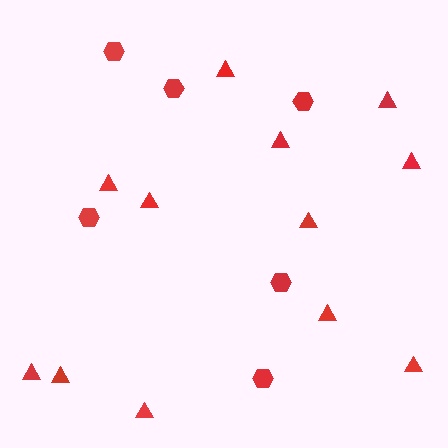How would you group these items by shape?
There are 2 groups: one group of hexagons (6) and one group of triangles (12).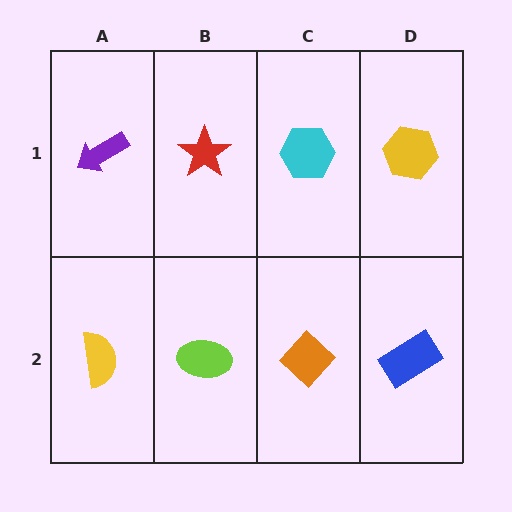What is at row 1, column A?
A purple arrow.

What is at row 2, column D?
A blue rectangle.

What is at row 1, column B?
A red star.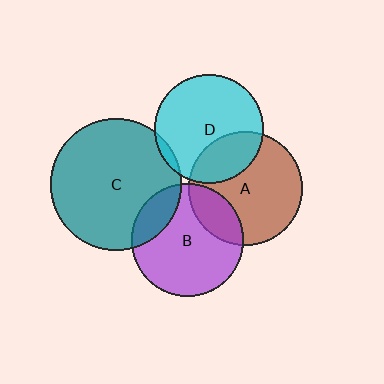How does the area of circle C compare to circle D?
Approximately 1.5 times.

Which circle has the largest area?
Circle C (teal).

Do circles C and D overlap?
Yes.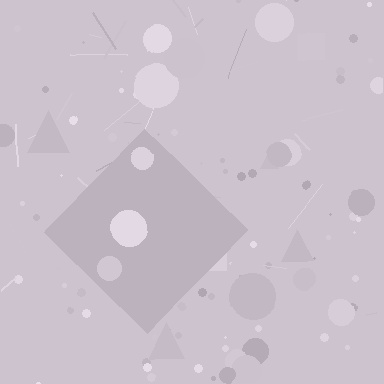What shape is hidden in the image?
A diamond is hidden in the image.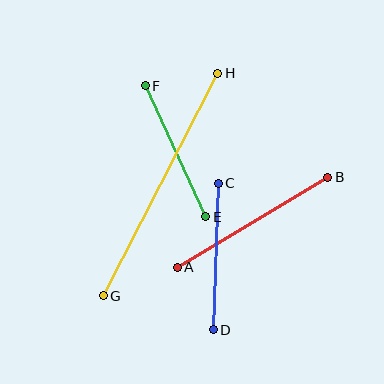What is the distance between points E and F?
The distance is approximately 144 pixels.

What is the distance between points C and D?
The distance is approximately 147 pixels.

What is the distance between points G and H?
The distance is approximately 250 pixels.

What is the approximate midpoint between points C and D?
The midpoint is at approximately (216, 256) pixels.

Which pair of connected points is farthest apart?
Points G and H are farthest apart.